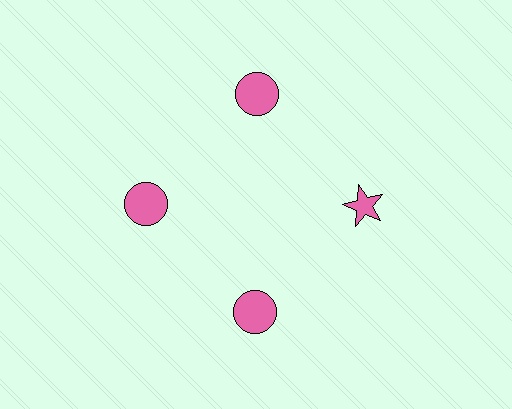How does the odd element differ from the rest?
It has a different shape: star instead of circle.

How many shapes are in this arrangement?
There are 4 shapes arranged in a ring pattern.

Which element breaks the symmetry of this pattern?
The pink star at roughly the 3 o'clock position breaks the symmetry. All other shapes are pink circles.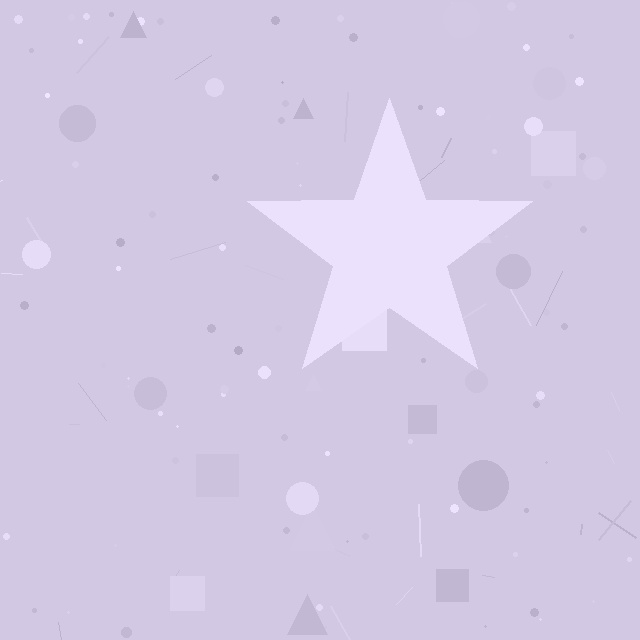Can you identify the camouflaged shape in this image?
The camouflaged shape is a star.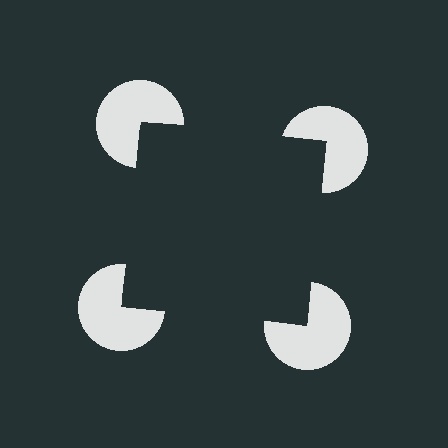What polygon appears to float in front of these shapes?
An illusory square — its edges are inferred from the aligned wedge cuts in the pac-man discs, not physically drawn.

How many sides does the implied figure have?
4 sides.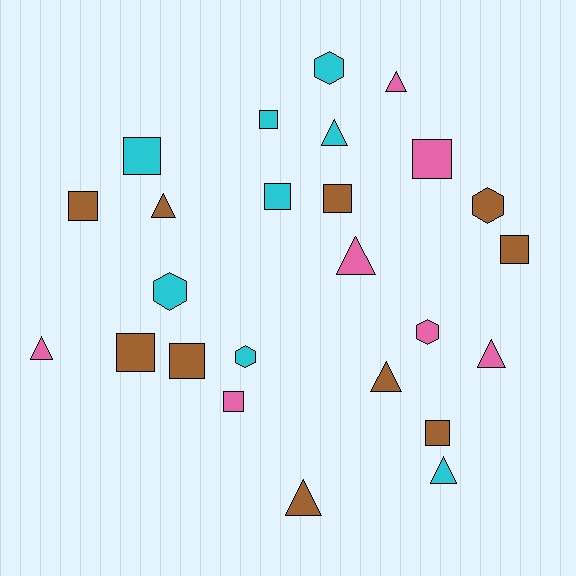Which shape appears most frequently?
Square, with 11 objects.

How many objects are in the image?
There are 25 objects.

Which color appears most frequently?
Brown, with 10 objects.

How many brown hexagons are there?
There is 1 brown hexagon.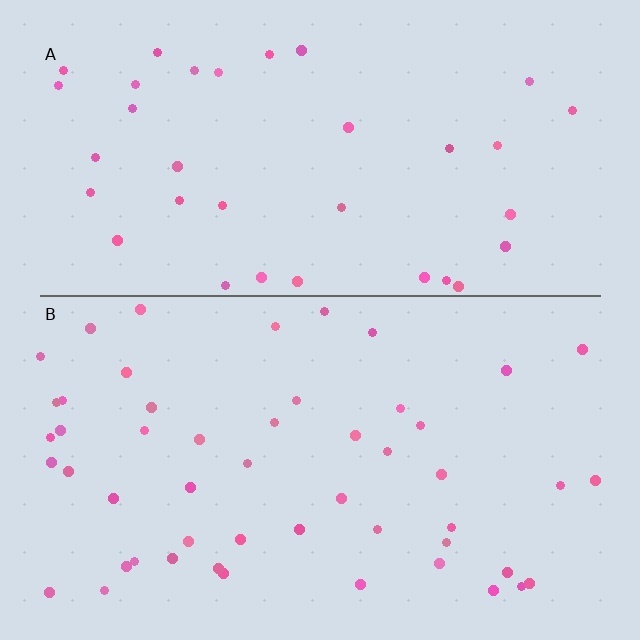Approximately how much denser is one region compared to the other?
Approximately 1.4× — region B over region A.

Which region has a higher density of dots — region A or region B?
B (the bottom).